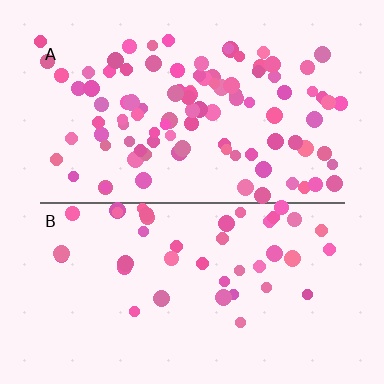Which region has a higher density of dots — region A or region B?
A (the top).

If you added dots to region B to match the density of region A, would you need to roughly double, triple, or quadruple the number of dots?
Approximately double.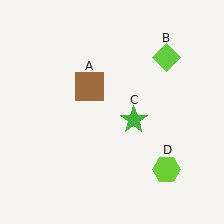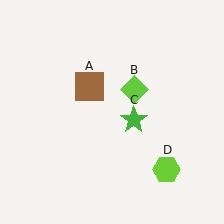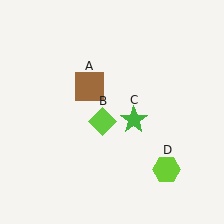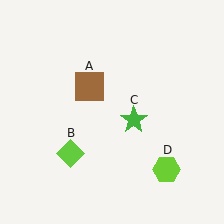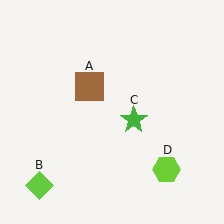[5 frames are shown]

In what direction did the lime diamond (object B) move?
The lime diamond (object B) moved down and to the left.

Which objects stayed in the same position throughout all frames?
Brown square (object A) and green star (object C) and lime hexagon (object D) remained stationary.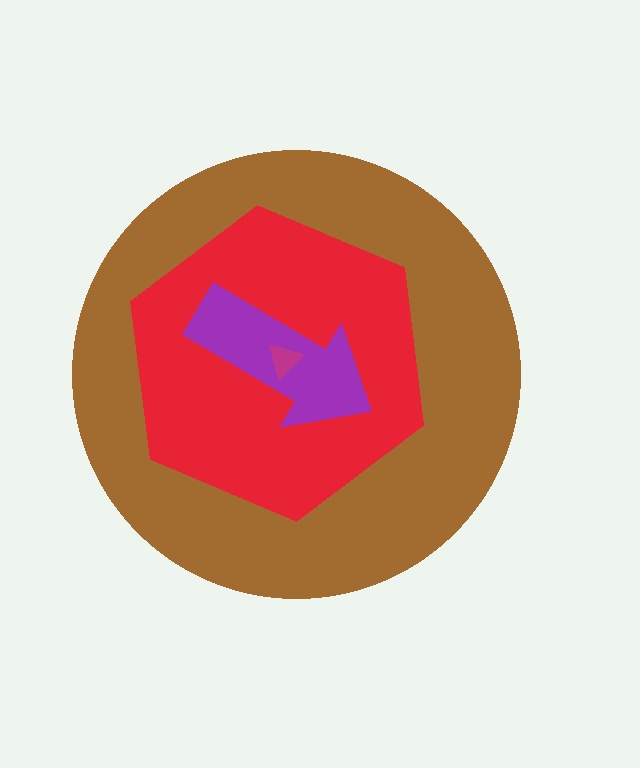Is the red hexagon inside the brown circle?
Yes.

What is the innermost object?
The magenta triangle.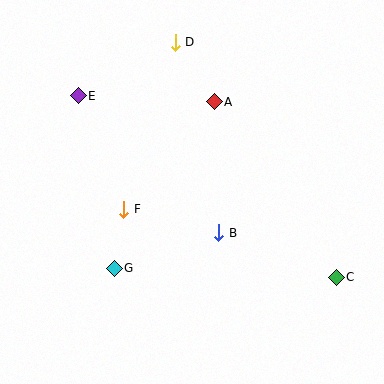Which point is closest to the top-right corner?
Point A is closest to the top-right corner.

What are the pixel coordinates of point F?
Point F is at (124, 209).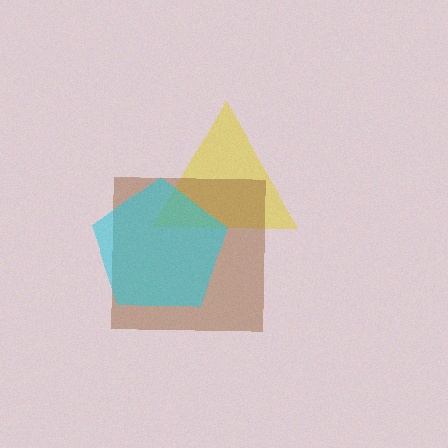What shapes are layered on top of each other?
The layered shapes are: a yellow triangle, a brown square, a cyan pentagon.